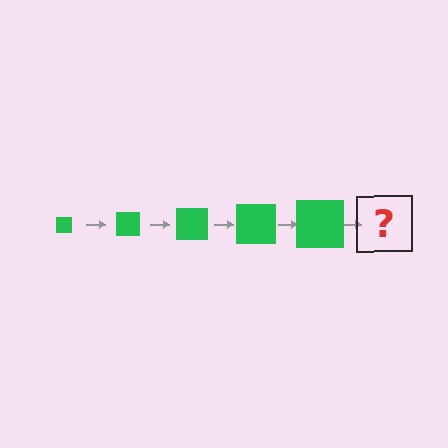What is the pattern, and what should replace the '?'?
The pattern is that the square gets progressively larger each step. The '?' should be a green square, larger than the previous one.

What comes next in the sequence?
The next element should be a green square, larger than the previous one.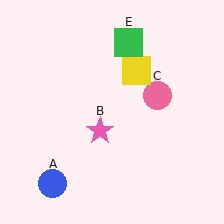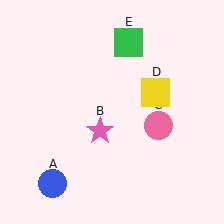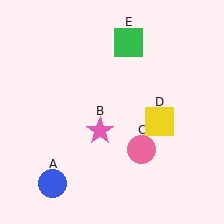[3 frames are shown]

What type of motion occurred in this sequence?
The pink circle (object C), yellow square (object D) rotated clockwise around the center of the scene.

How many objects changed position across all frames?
2 objects changed position: pink circle (object C), yellow square (object D).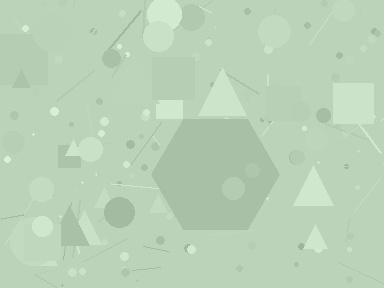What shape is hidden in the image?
A hexagon is hidden in the image.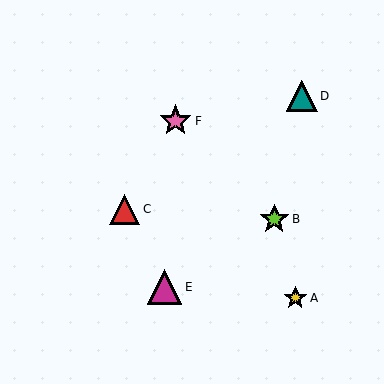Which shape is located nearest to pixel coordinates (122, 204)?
The red triangle (labeled C) at (124, 209) is nearest to that location.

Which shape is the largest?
The magenta triangle (labeled E) is the largest.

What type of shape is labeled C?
Shape C is a red triangle.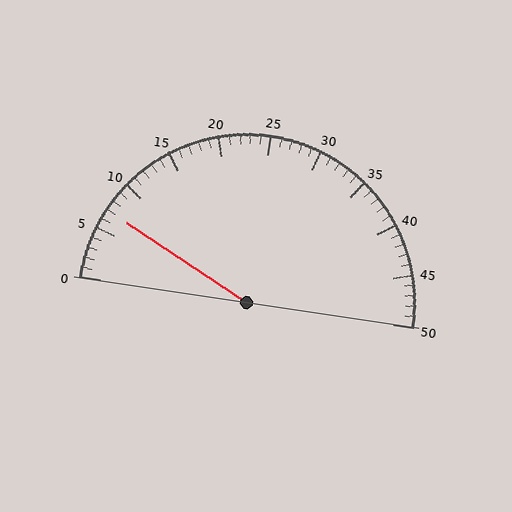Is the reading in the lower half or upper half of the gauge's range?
The reading is in the lower half of the range (0 to 50).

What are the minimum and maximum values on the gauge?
The gauge ranges from 0 to 50.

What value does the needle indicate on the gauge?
The needle indicates approximately 7.